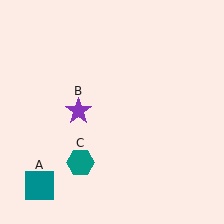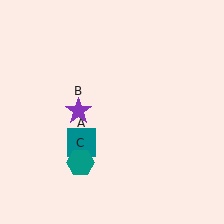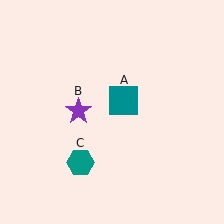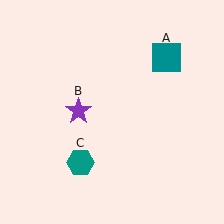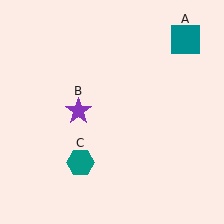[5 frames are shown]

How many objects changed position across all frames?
1 object changed position: teal square (object A).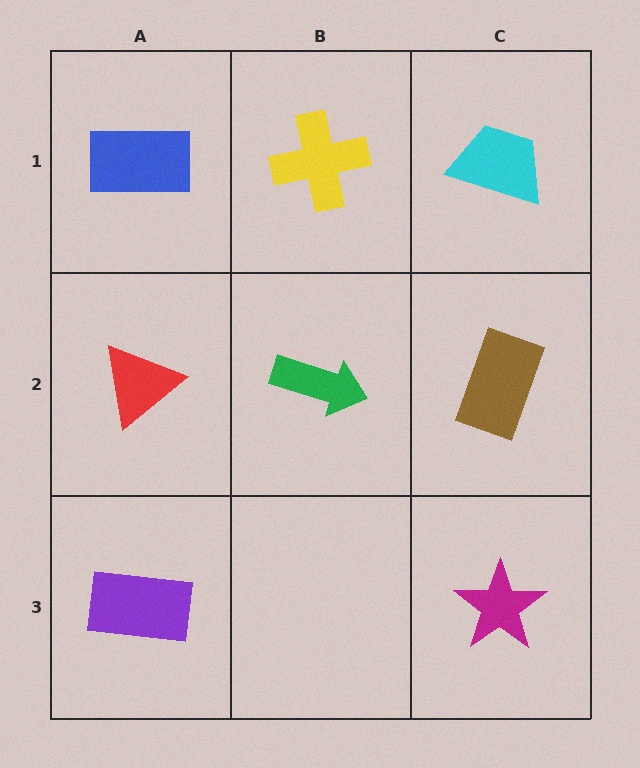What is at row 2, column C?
A brown rectangle.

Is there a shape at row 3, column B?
No, that cell is empty.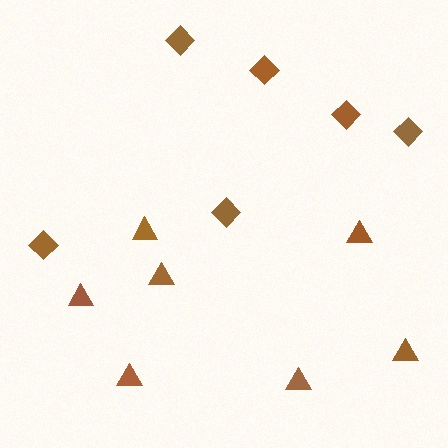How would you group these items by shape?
There are 2 groups: one group of diamonds (6) and one group of triangles (7).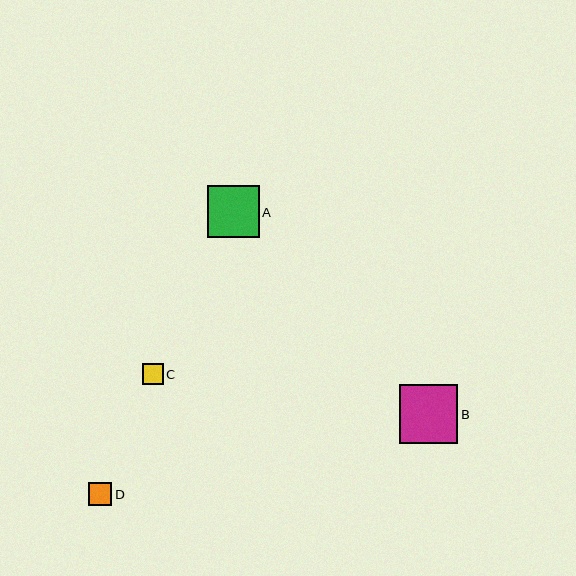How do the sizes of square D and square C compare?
Square D and square C are approximately the same size.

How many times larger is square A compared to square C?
Square A is approximately 2.5 times the size of square C.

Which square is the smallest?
Square C is the smallest with a size of approximately 21 pixels.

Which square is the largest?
Square B is the largest with a size of approximately 58 pixels.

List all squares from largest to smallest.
From largest to smallest: B, A, D, C.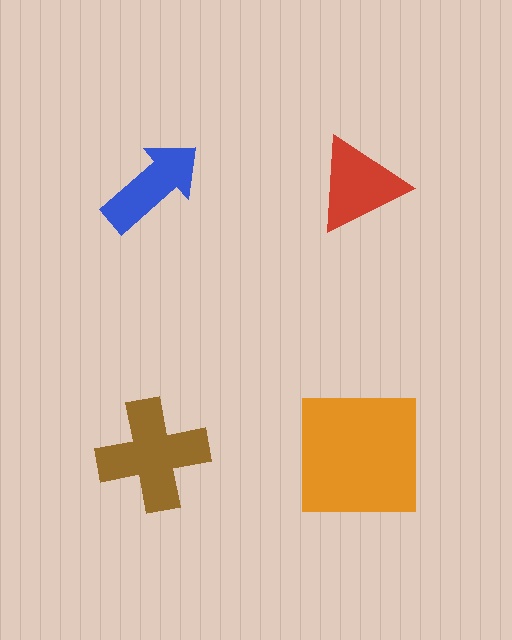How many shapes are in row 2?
2 shapes.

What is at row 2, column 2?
An orange square.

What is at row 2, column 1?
A brown cross.